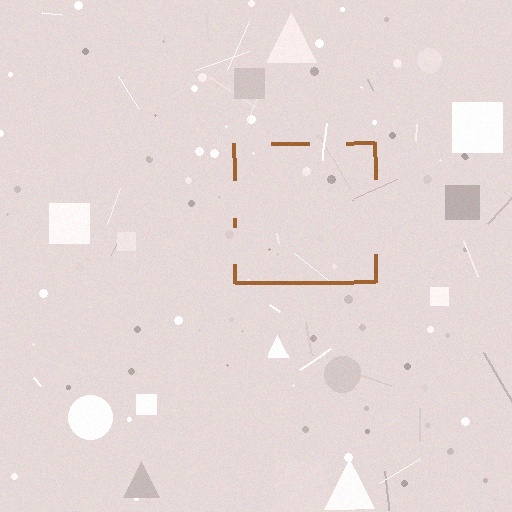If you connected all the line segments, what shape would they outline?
They would outline a square.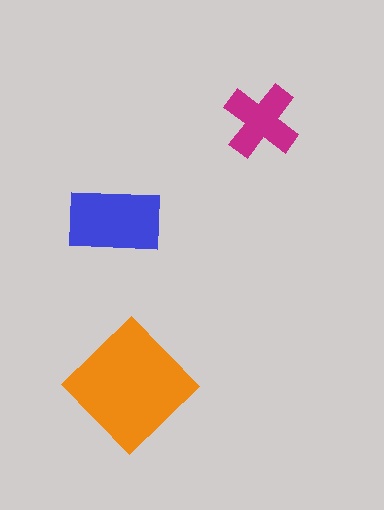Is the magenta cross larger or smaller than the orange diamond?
Smaller.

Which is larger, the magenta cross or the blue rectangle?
The blue rectangle.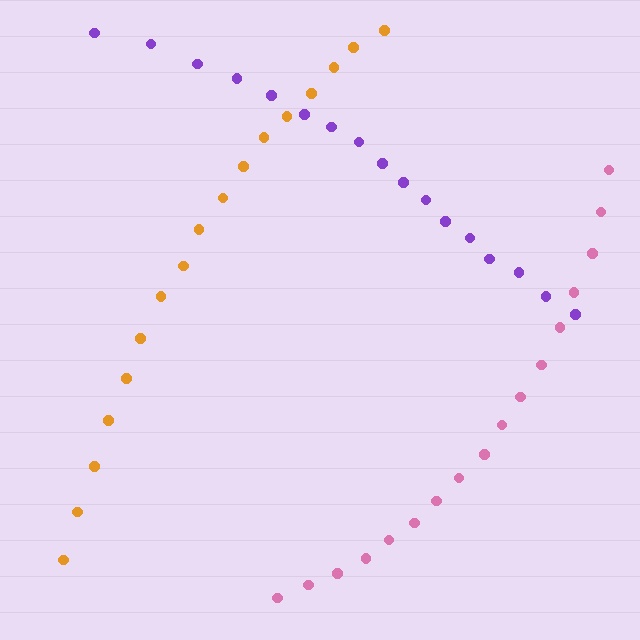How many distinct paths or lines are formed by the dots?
There are 3 distinct paths.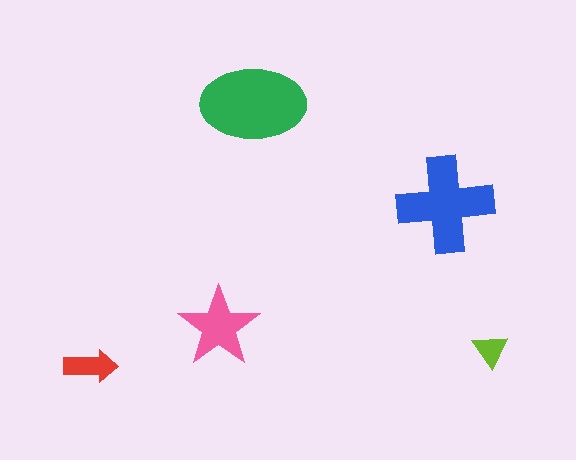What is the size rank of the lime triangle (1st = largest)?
5th.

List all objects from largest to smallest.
The green ellipse, the blue cross, the pink star, the red arrow, the lime triangle.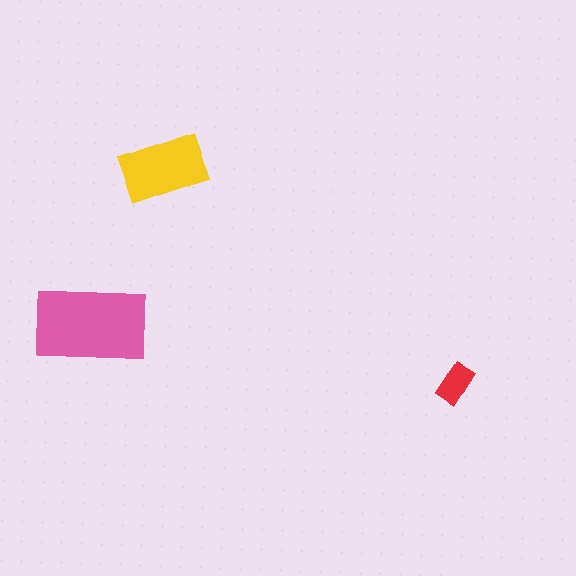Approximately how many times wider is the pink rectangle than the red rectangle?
About 3 times wider.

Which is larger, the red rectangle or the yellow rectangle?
The yellow one.